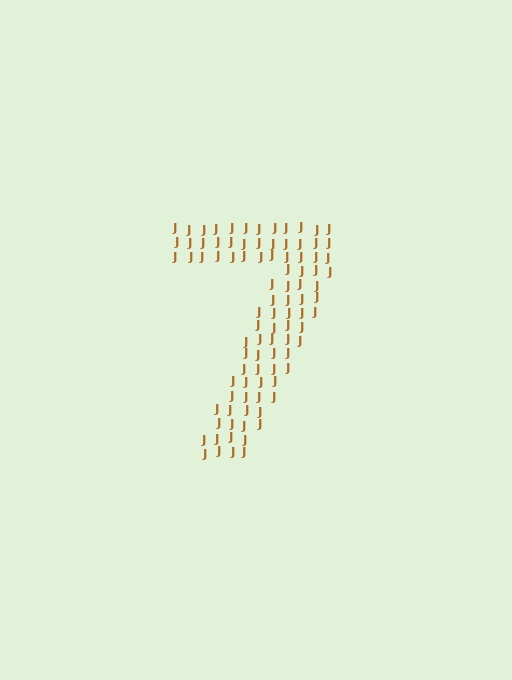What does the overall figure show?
The overall figure shows the digit 7.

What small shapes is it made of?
It is made of small letter J's.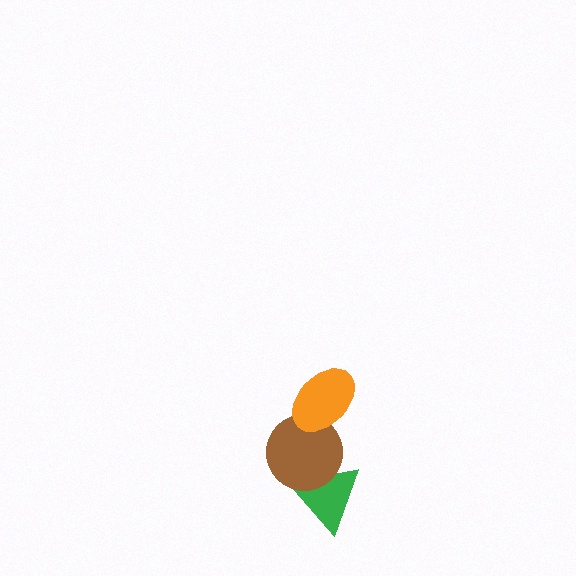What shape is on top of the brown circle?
The orange ellipse is on top of the brown circle.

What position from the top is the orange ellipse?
The orange ellipse is 1st from the top.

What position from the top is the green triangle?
The green triangle is 3rd from the top.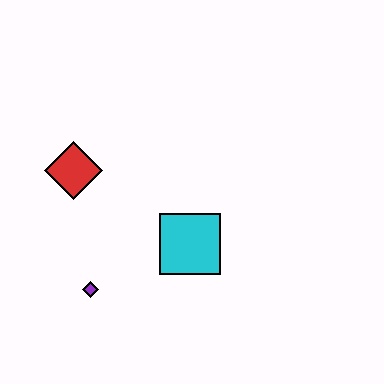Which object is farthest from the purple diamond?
The red diamond is farthest from the purple diamond.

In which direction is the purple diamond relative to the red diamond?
The purple diamond is below the red diamond.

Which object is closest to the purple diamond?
The cyan square is closest to the purple diamond.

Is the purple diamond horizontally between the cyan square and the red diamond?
Yes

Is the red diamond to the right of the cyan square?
No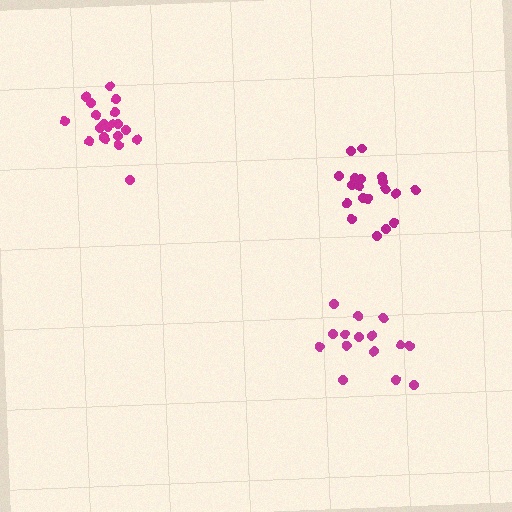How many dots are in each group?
Group 1: 19 dots, Group 2: 15 dots, Group 3: 21 dots (55 total).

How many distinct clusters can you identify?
There are 3 distinct clusters.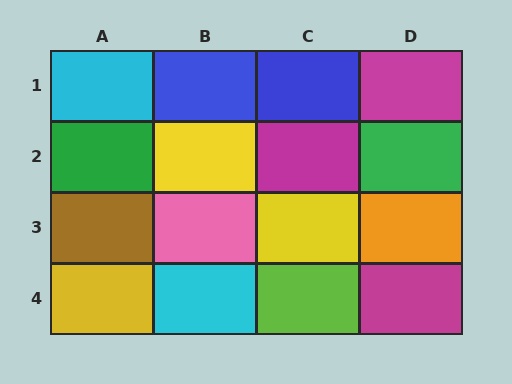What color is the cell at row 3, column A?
Brown.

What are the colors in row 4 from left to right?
Yellow, cyan, lime, magenta.